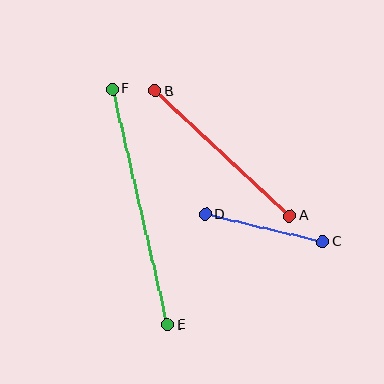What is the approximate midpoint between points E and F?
The midpoint is at approximately (140, 207) pixels.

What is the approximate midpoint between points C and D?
The midpoint is at approximately (264, 228) pixels.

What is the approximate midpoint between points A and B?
The midpoint is at approximately (222, 153) pixels.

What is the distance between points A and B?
The distance is approximately 184 pixels.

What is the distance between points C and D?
The distance is approximately 121 pixels.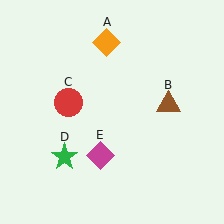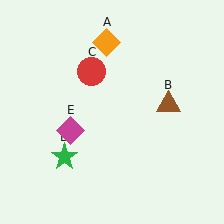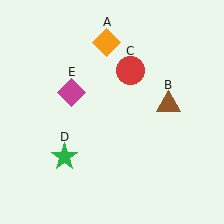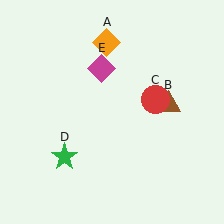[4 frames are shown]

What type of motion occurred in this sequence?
The red circle (object C), magenta diamond (object E) rotated clockwise around the center of the scene.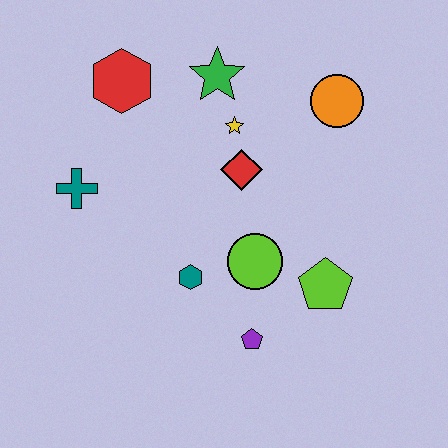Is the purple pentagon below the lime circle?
Yes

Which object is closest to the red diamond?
The yellow star is closest to the red diamond.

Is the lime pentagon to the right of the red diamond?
Yes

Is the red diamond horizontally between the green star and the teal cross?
No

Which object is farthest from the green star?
The purple pentagon is farthest from the green star.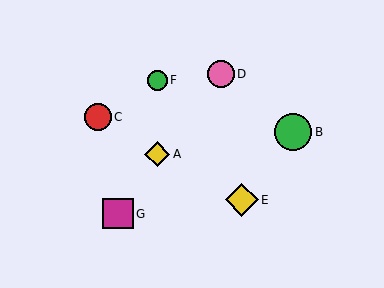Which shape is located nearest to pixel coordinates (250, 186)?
The yellow diamond (labeled E) at (242, 200) is nearest to that location.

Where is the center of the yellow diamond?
The center of the yellow diamond is at (157, 154).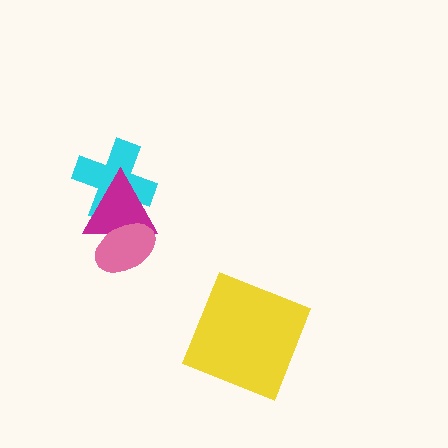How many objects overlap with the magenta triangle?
2 objects overlap with the magenta triangle.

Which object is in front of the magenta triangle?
The pink ellipse is in front of the magenta triangle.